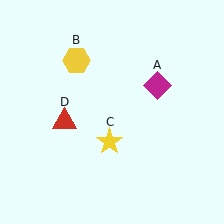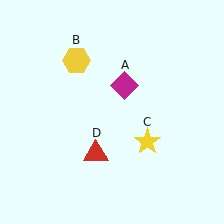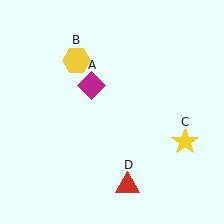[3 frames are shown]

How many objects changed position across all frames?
3 objects changed position: magenta diamond (object A), yellow star (object C), red triangle (object D).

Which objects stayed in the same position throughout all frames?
Yellow hexagon (object B) remained stationary.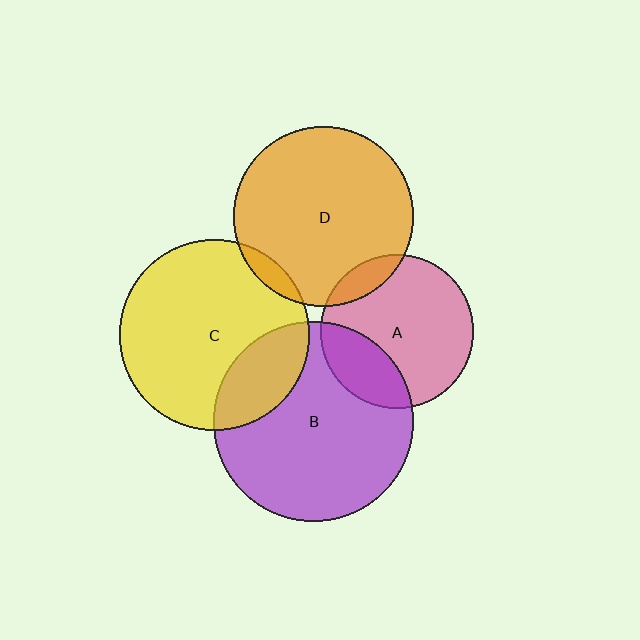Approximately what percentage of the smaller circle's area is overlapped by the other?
Approximately 20%.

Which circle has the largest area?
Circle B (purple).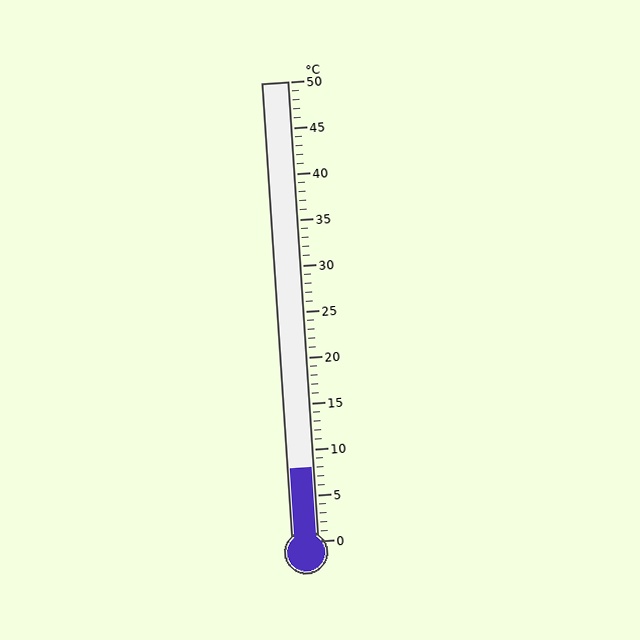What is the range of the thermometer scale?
The thermometer scale ranges from 0°C to 50°C.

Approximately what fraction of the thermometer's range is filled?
The thermometer is filled to approximately 15% of its range.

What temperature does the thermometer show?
The thermometer shows approximately 8°C.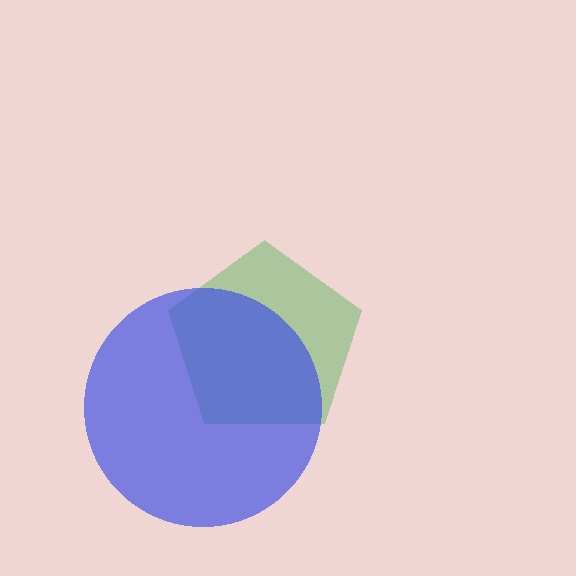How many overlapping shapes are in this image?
There are 2 overlapping shapes in the image.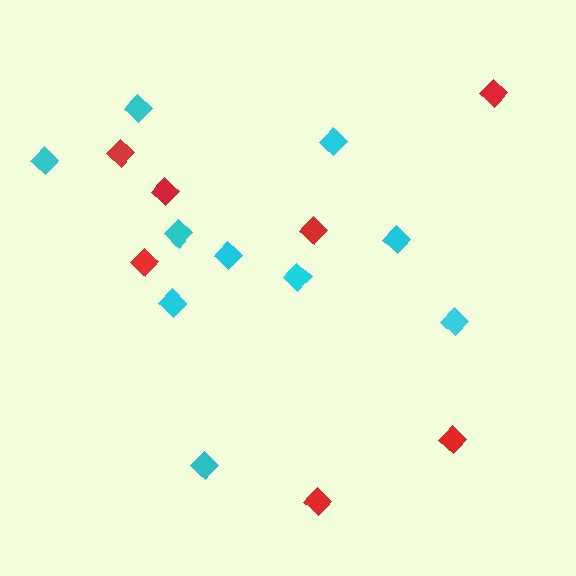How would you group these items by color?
There are 2 groups: one group of cyan diamonds (10) and one group of red diamonds (7).